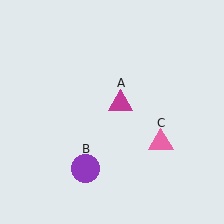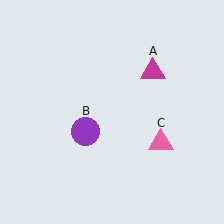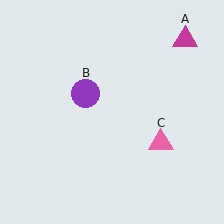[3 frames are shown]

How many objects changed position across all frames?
2 objects changed position: magenta triangle (object A), purple circle (object B).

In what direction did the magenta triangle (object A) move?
The magenta triangle (object A) moved up and to the right.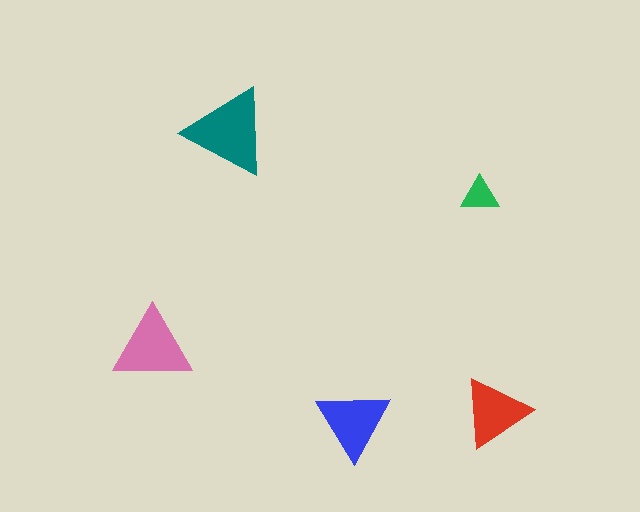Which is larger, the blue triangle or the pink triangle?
The pink one.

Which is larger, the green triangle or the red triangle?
The red one.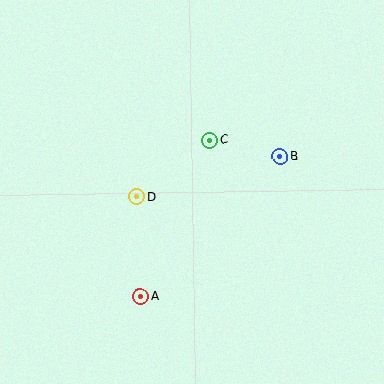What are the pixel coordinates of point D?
Point D is at (137, 196).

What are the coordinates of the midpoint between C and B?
The midpoint between C and B is at (245, 148).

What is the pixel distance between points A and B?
The distance between A and B is 198 pixels.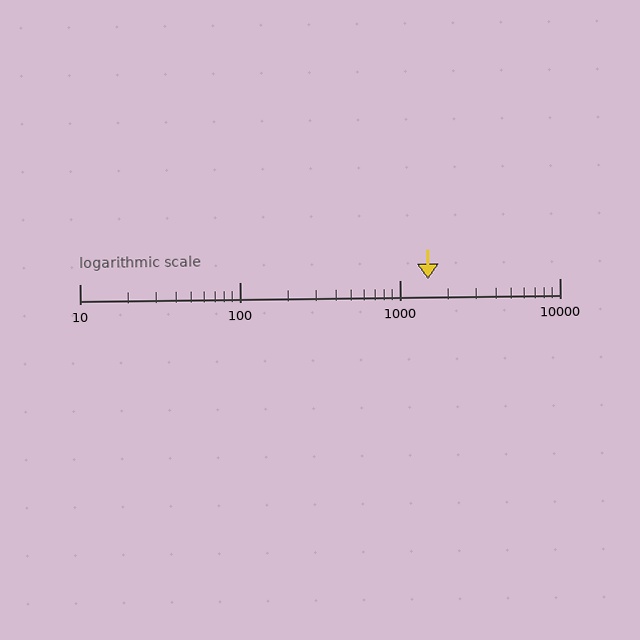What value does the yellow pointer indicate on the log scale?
The pointer indicates approximately 1500.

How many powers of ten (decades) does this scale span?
The scale spans 3 decades, from 10 to 10000.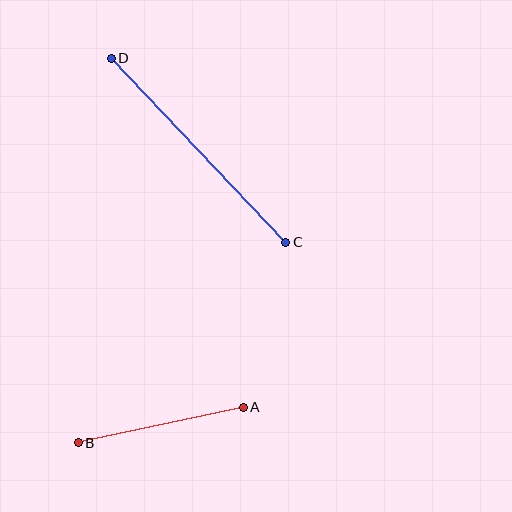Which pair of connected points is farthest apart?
Points C and D are farthest apart.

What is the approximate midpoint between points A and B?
The midpoint is at approximately (161, 425) pixels.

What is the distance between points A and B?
The distance is approximately 169 pixels.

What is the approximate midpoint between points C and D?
The midpoint is at approximately (199, 150) pixels.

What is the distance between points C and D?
The distance is approximately 254 pixels.